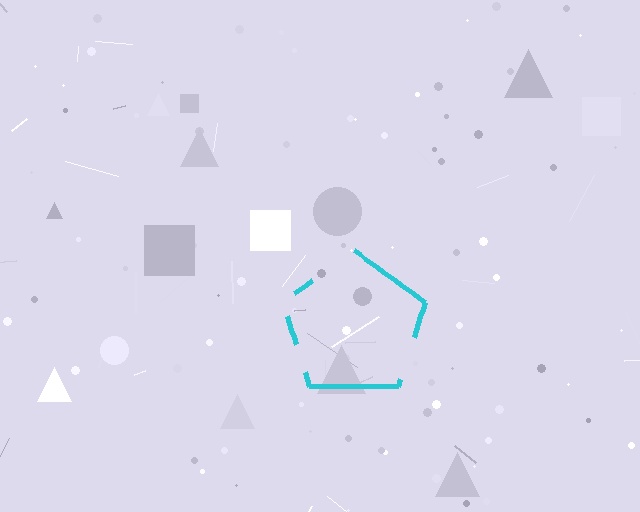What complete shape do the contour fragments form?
The contour fragments form a pentagon.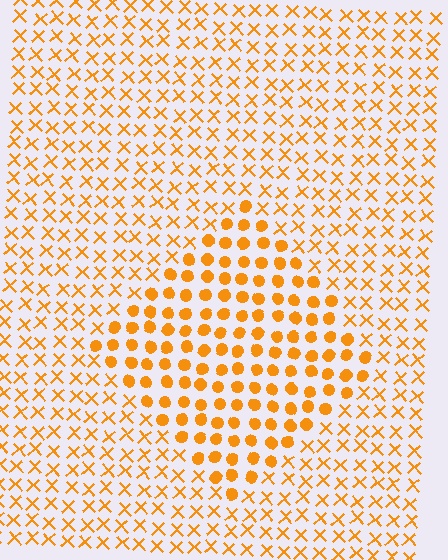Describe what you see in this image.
The image is filled with small orange elements arranged in a uniform grid. A diamond-shaped region contains circles, while the surrounding area contains X marks. The boundary is defined purely by the change in element shape.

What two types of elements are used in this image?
The image uses circles inside the diamond region and X marks outside it.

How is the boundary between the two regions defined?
The boundary is defined by a change in element shape: circles inside vs. X marks outside. All elements share the same color and spacing.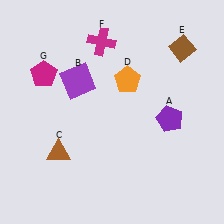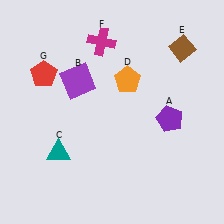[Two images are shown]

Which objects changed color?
C changed from brown to teal. G changed from magenta to red.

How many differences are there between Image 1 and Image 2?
There are 2 differences between the two images.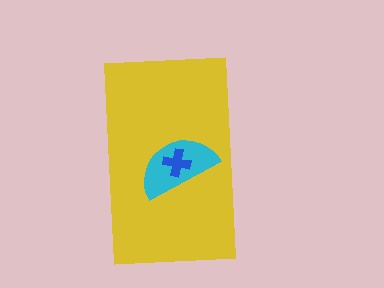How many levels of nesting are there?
3.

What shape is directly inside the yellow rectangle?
The cyan semicircle.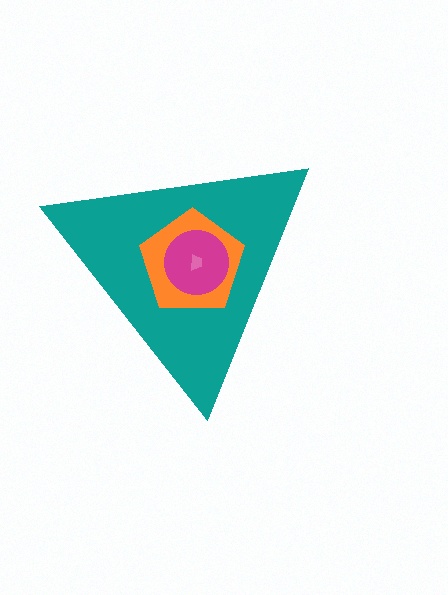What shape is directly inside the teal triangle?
The orange pentagon.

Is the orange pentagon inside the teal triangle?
Yes.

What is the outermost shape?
The teal triangle.